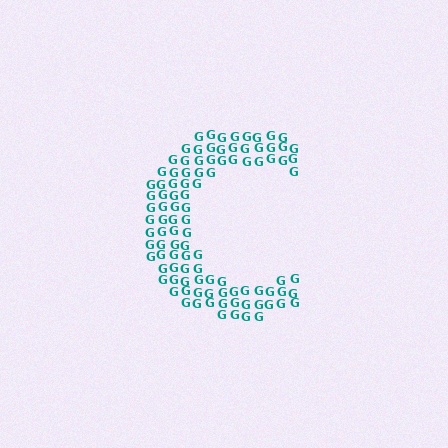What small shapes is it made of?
It is made of small letter G's.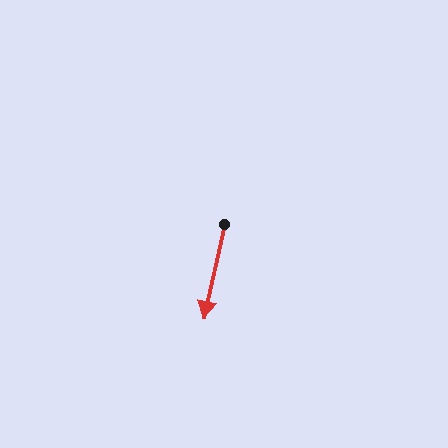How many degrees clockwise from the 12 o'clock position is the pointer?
Approximately 192 degrees.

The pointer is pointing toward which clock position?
Roughly 6 o'clock.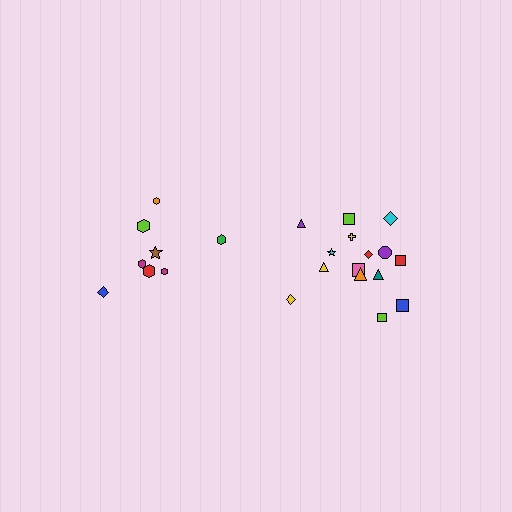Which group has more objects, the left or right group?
The right group.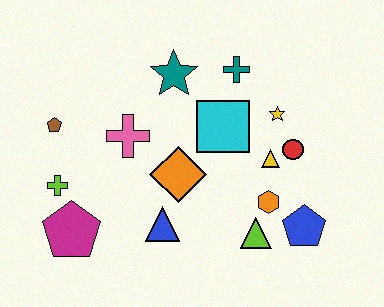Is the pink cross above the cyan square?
No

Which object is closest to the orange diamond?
The blue triangle is closest to the orange diamond.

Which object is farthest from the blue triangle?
The teal cross is farthest from the blue triangle.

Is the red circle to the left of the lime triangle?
No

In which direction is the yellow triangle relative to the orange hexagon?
The yellow triangle is above the orange hexagon.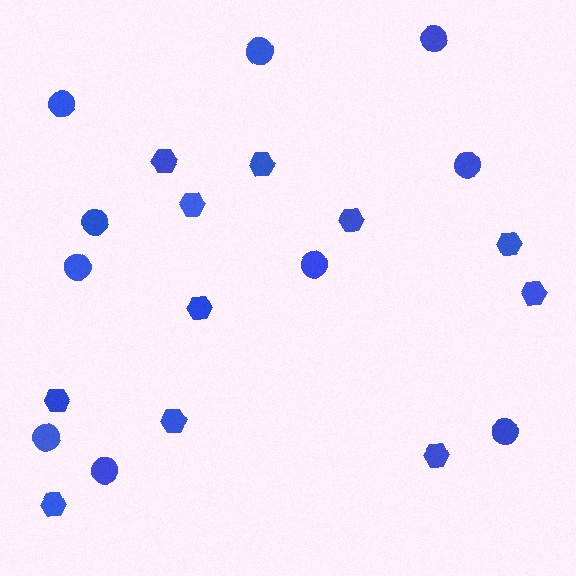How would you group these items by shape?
There are 2 groups: one group of circles (10) and one group of hexagons (11).